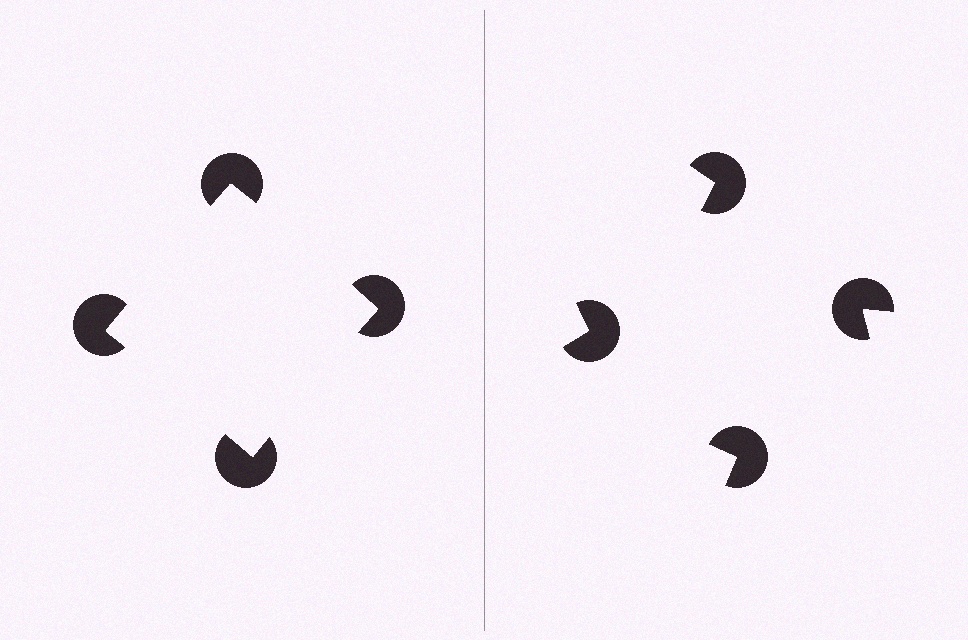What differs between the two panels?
The pac-man discs are positioned identically on both sides; only the wedge orientations differ. On the left they align to a square; on the right they are misaligned.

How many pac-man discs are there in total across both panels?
8 — 4 on each side.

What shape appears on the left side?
An illusory square.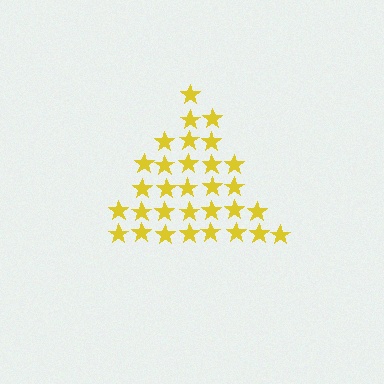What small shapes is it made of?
It is made of small stars.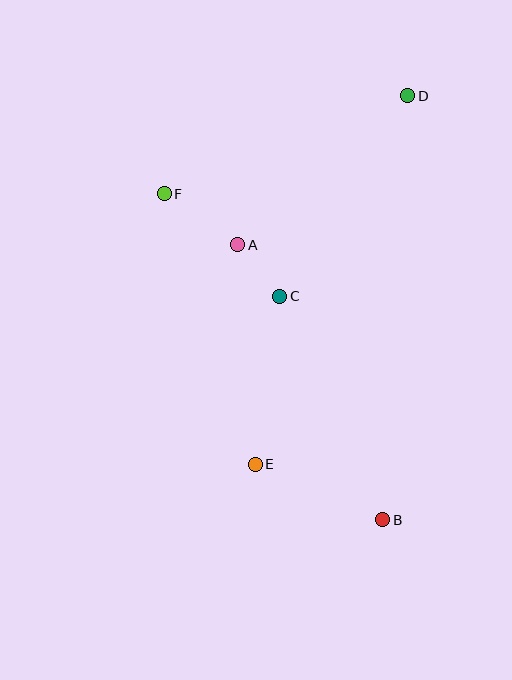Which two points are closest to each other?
Points A and C are closest to each other.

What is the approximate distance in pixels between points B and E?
The distance between B and E is approximately 139 pixels.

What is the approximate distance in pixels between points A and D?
The distance between A and D is approximately 226 pixels.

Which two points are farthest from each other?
Points B and D are farthest from each other.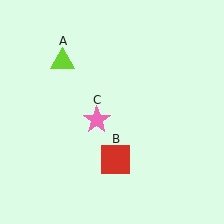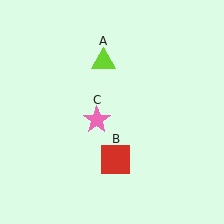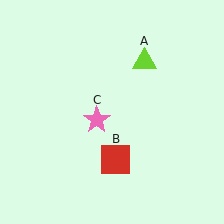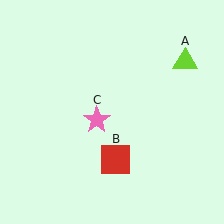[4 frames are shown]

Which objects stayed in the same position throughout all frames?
Red square (object B) and pink star (object C) remained stationary.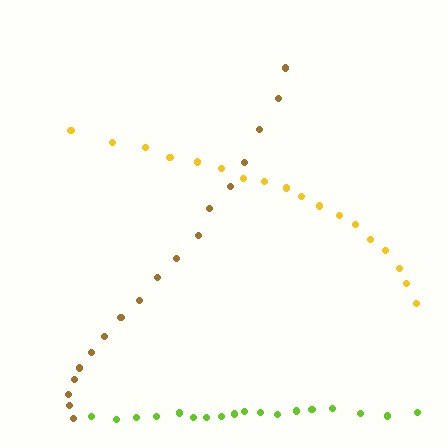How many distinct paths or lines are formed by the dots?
There are 3 distinct paths.